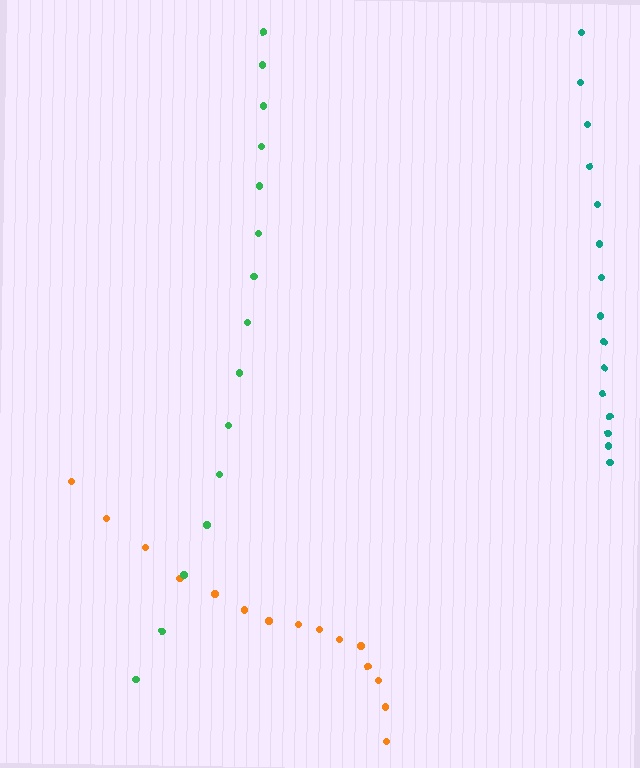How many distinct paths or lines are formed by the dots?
There are 3 distinct paths.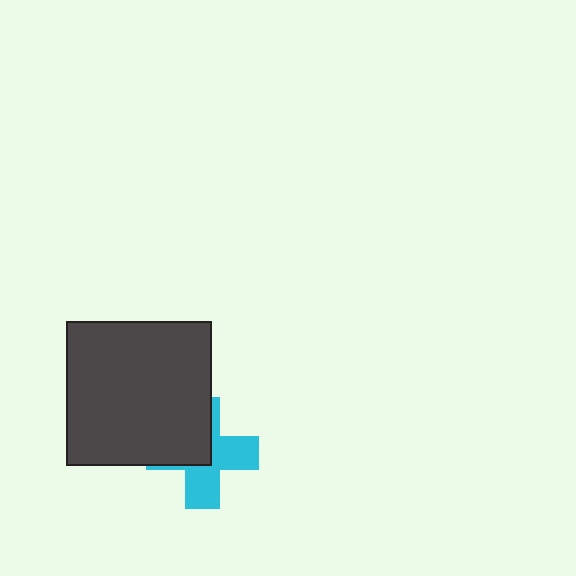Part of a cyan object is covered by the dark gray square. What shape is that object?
It is a cross.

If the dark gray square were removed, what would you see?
You would see the complete cyan cross.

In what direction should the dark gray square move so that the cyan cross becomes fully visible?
The dark gray square should move toward the upper-left. That is the shortest direction to clear the overlap and leave the cyan cross fully visible.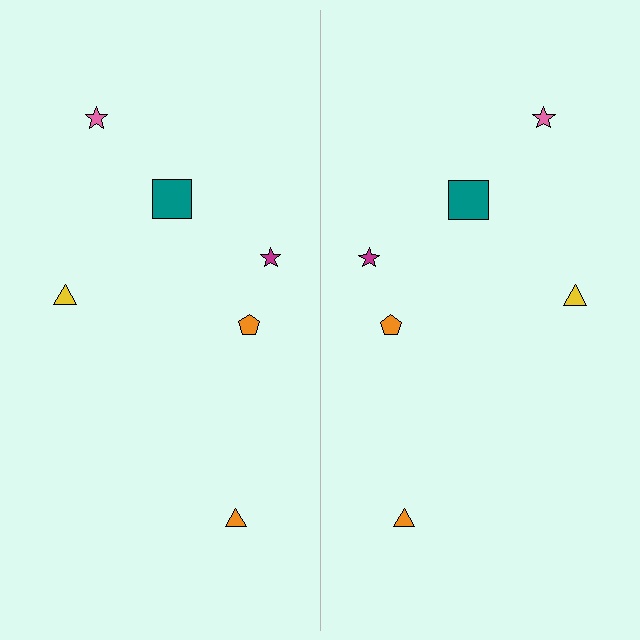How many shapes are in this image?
There are 12 shapes in this image.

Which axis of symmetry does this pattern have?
The pattern has a vertical axis of symmetry running through the center of the image.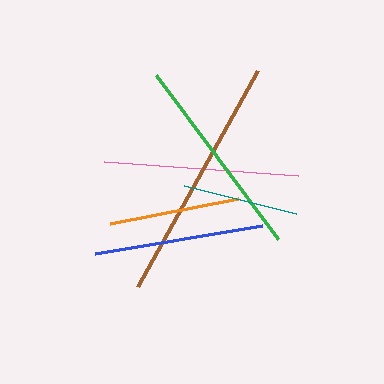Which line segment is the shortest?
The teal line is the shortest at approximately 115 pixels.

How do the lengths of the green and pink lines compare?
The green and pink lines are approximately the same length.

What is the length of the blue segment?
The blue segment is approximately 169 pixels long.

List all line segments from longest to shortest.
From longest to shortest: brown, green, pink, blue, orange, teal.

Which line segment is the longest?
The brown line is the longest at approximately 248 pixels.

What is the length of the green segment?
The green segment is approximately 204 pixels long.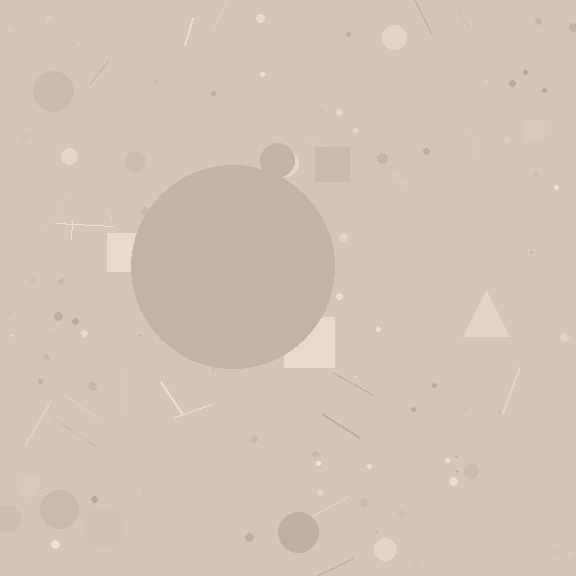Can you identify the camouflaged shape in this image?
The camouflaged shape is a circle.